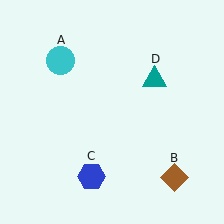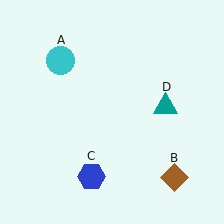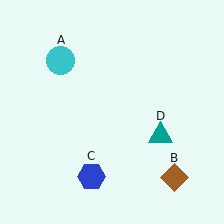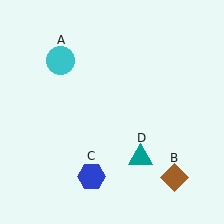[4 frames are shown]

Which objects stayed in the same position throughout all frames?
Cyan circle (object A) and brown diamond (object B) and blue hexagon (object C) remained stationary.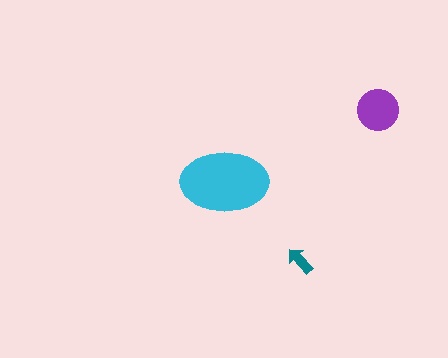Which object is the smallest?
The teal arrow.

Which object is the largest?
The cyan ellipse.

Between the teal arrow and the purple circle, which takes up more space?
The purple circle.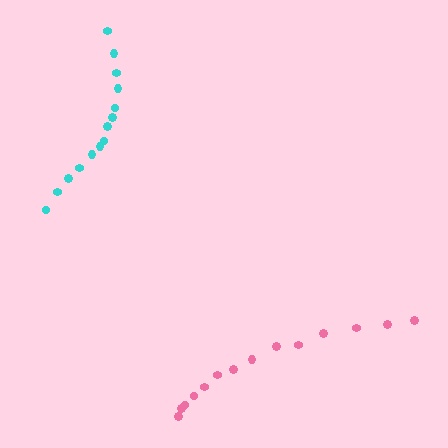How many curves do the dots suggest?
There are 2 distinct paths.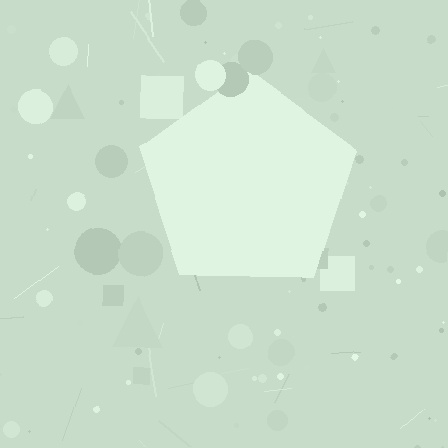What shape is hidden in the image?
A pentagon is hidden in the image.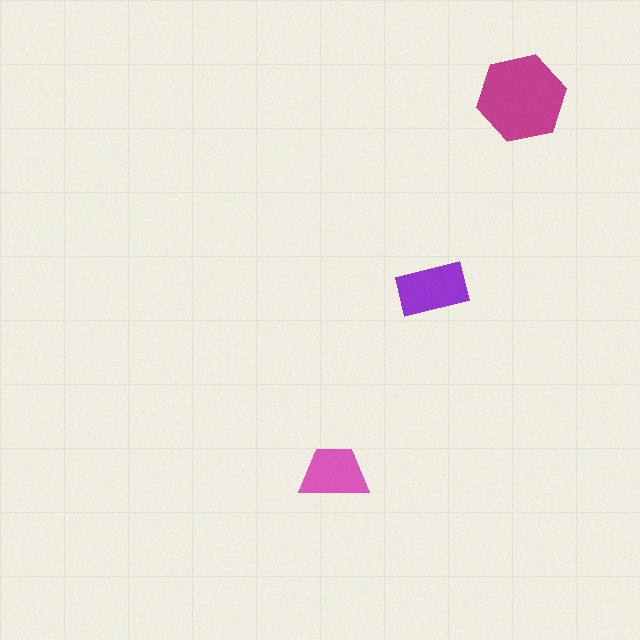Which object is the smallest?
The pink trapezoid.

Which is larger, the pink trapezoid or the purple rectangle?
The purple rectangle.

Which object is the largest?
The magenta hexagon.